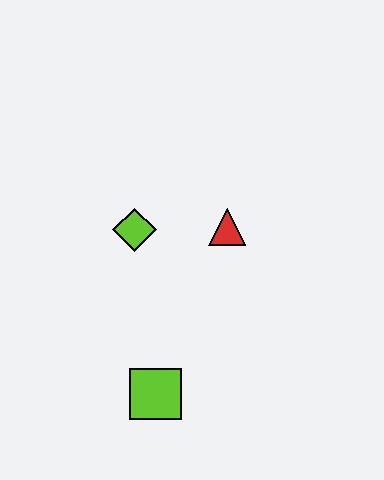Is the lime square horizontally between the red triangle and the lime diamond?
Yes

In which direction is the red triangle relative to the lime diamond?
The red triangle is to the right of the lime diamond.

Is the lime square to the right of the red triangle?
No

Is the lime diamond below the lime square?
No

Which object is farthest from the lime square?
The red triangle is farthest from the lime square.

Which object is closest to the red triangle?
The lime diamond is closest to the red triangle.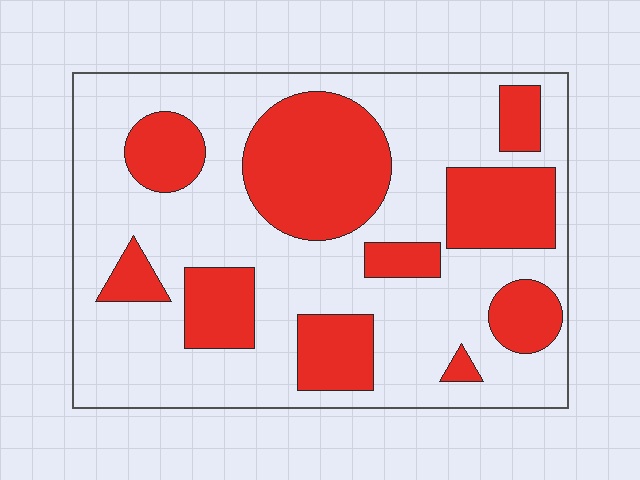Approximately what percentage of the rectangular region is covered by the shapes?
Approximately 35%.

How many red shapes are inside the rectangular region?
10.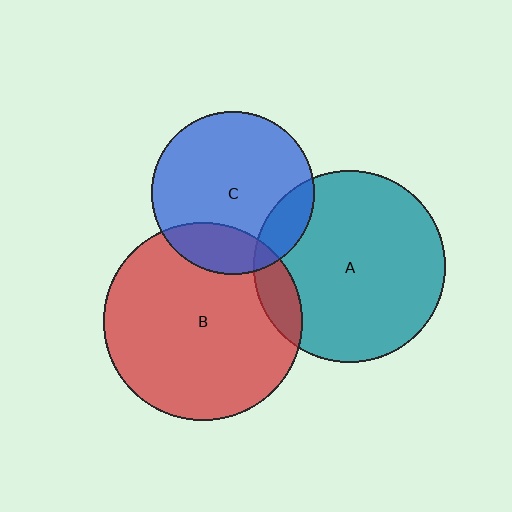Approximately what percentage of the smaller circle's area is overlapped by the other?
Approximately 15%.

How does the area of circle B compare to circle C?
Approximately 1.5 times.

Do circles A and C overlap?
Yes.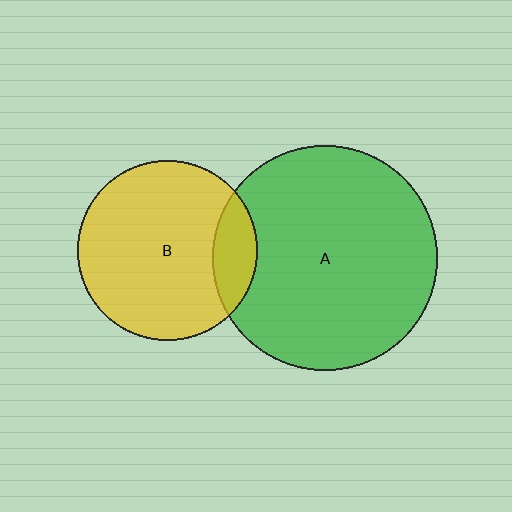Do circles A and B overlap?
Yes.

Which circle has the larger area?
Circle A (green).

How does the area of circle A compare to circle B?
Approximately 1.6 times.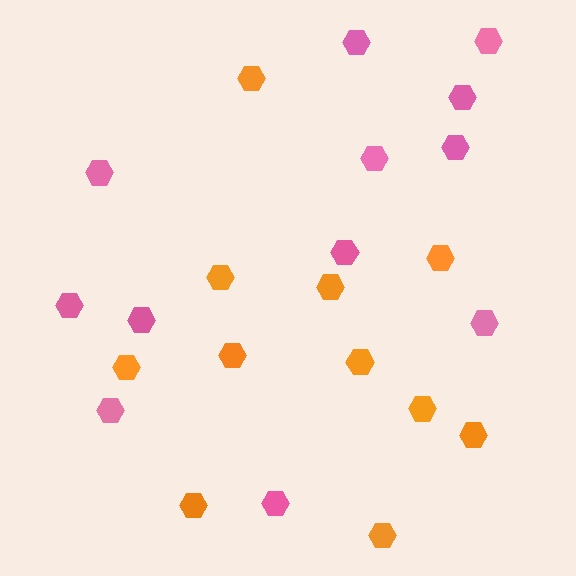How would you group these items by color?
There are 2 groups: one group of orange hexagons (11) and one group of pink hexagons (12).